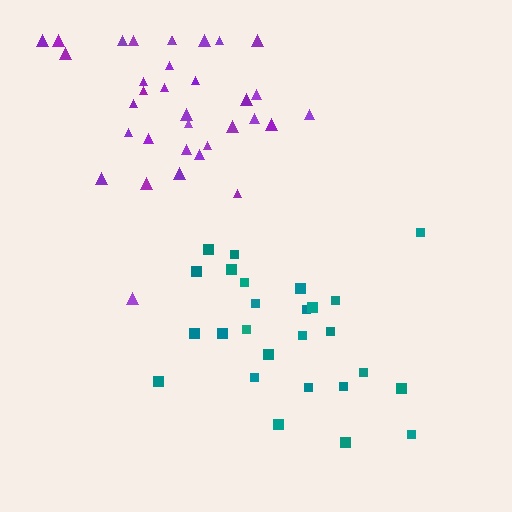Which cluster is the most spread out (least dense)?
Teal.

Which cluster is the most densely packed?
Purple.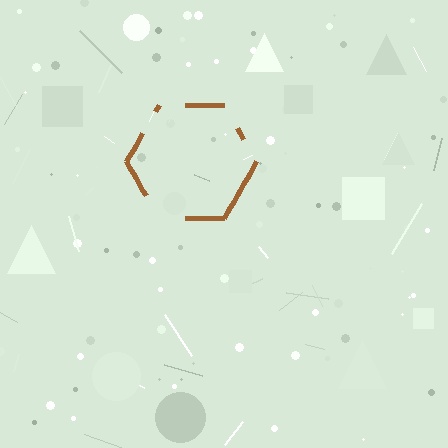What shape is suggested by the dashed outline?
The dashed outline suggests a hexagon.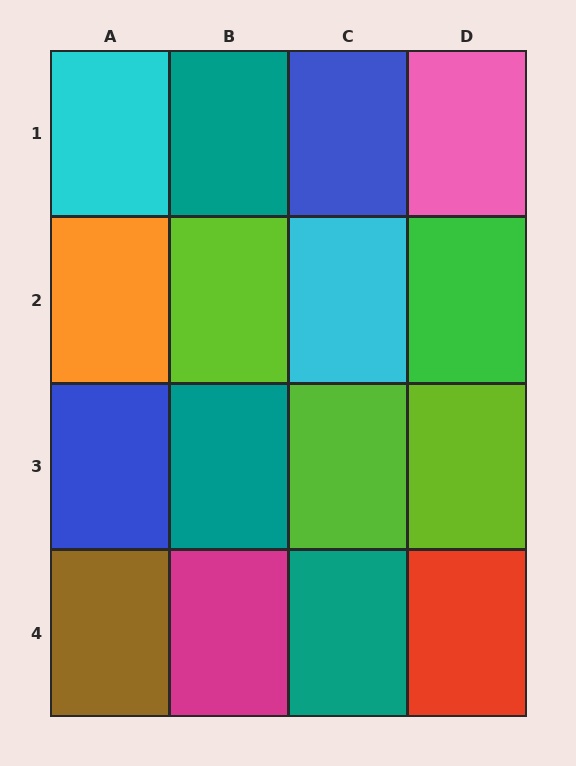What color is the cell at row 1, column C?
Blue.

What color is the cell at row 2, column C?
Cyan.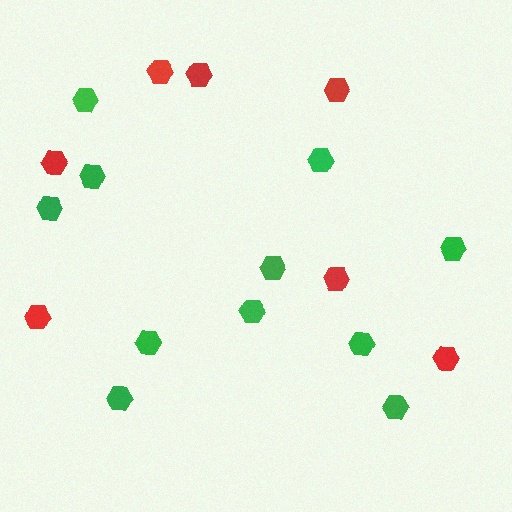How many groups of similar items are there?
There are 2 groups: one group of green hexagons (11) and one group of red hexagons (7).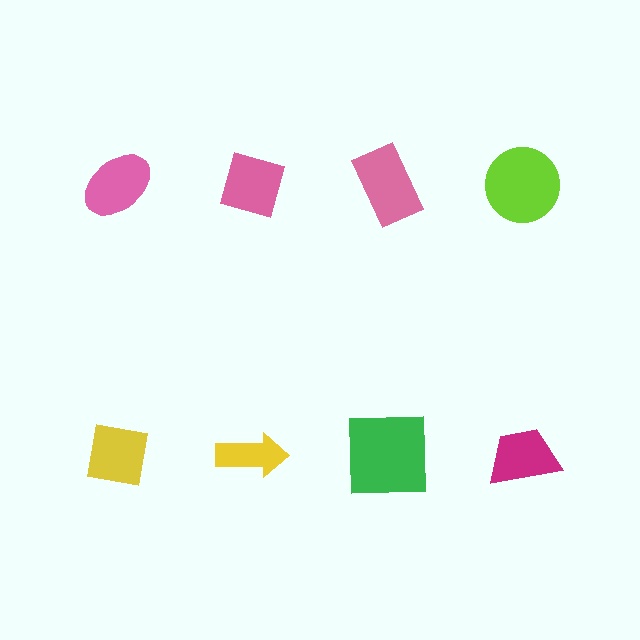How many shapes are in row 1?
4 shapes.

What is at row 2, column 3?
A green square.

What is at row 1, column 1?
A pink ellipse.